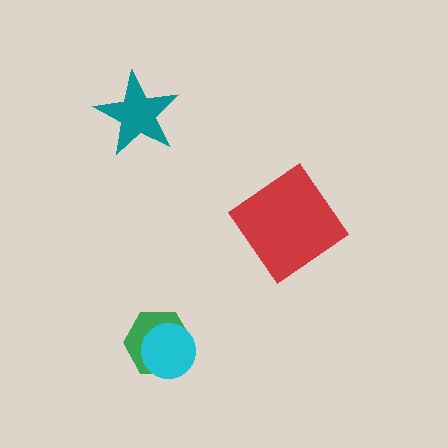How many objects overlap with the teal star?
0 objects overlap with the teal star.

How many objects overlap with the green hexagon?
1 object overlaps with the green hexagon.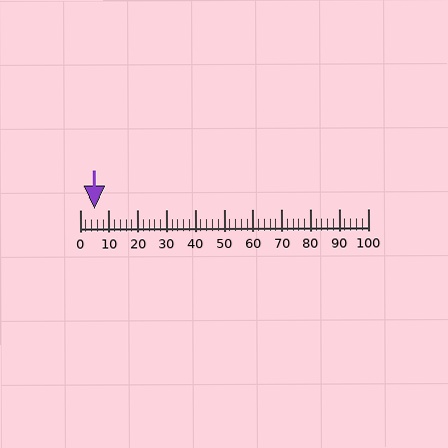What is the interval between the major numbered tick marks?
The major tick marks are spaced 10 units apart.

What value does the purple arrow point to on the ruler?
The purple arrow points to approximately 5.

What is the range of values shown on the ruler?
The ruler shows values from 0 to 100.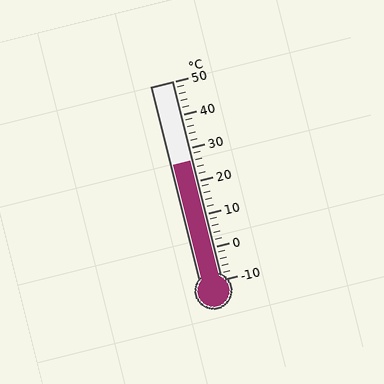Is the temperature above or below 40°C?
The temperature is below 40°C.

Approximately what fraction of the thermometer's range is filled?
The thermometer is filled to approximately 60% of its range.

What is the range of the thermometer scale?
The thermometer scale ranges from -10°C to 50°C.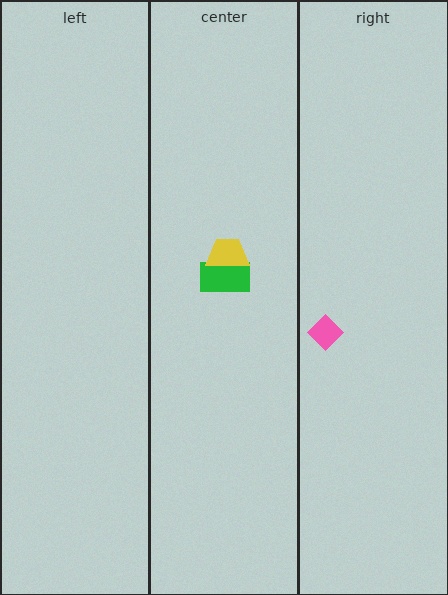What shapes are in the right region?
The pink diamond.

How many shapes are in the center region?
2.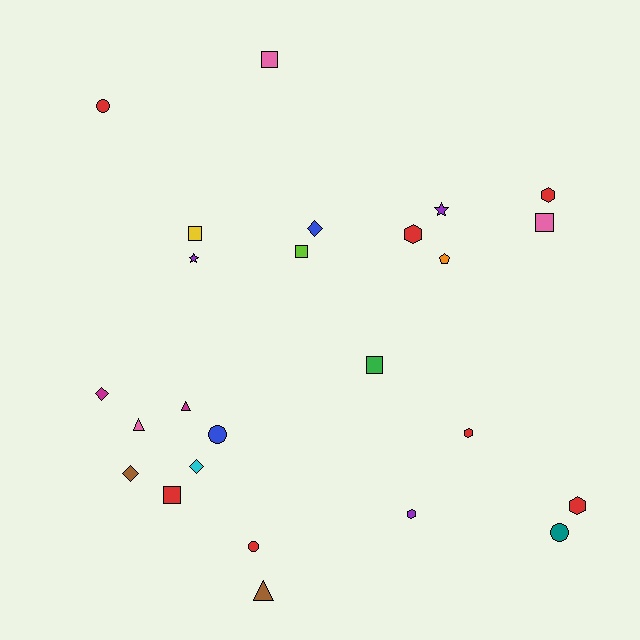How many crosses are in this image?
There are no crosses.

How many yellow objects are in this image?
There is 1 yellow object.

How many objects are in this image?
There are 25 objects.